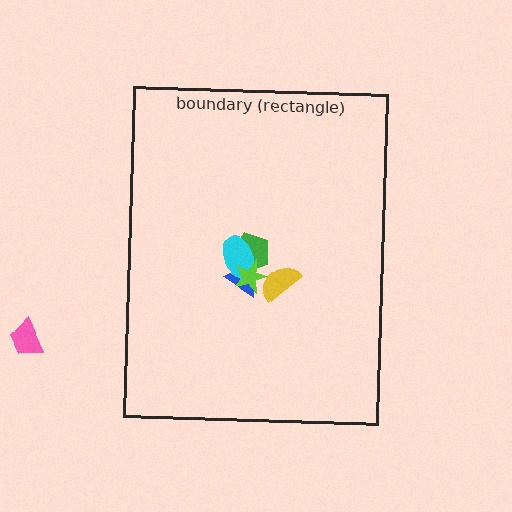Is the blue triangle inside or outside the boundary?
Inside.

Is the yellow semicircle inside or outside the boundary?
Inside.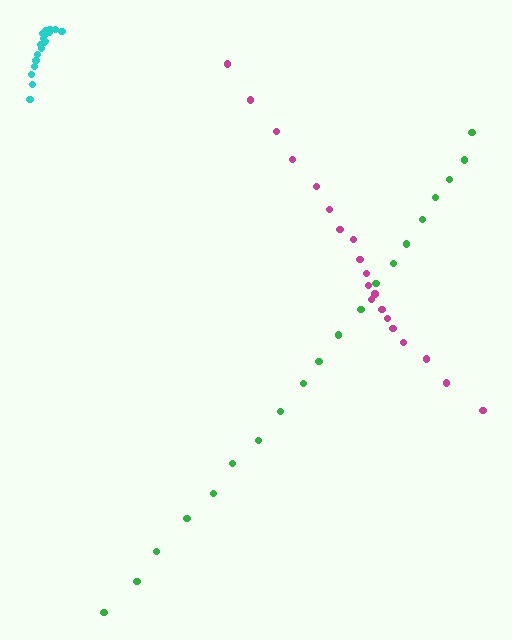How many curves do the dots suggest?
There are 3 distinct paths.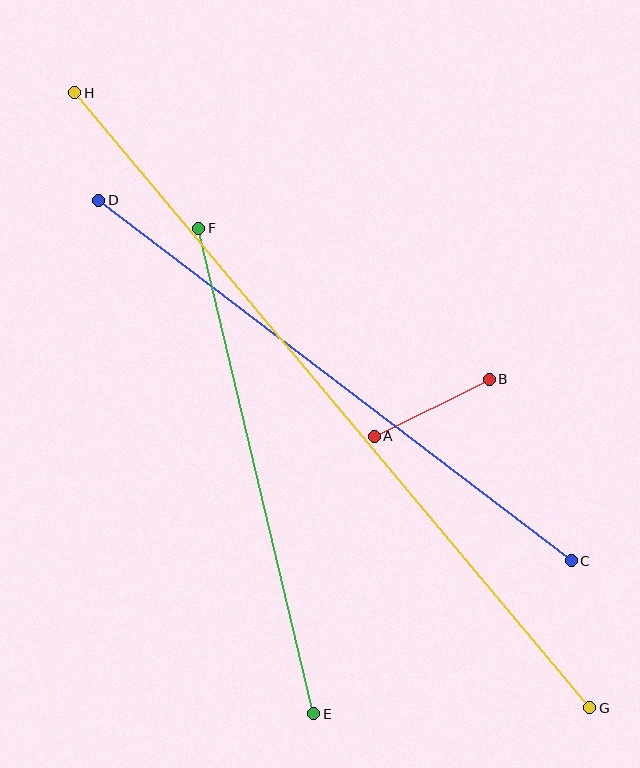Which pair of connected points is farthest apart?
Points G and H are farthest apart.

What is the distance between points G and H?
The distance is approximately 802 pixels.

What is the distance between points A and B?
The distance is approximately 128 pixels.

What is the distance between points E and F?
The distance is approximately 499 pixels.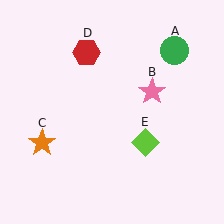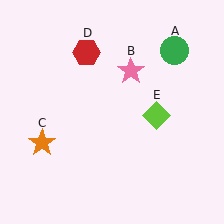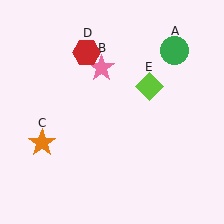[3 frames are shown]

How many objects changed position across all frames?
2 objects changed position: pink star (object B), lime diamond (object E).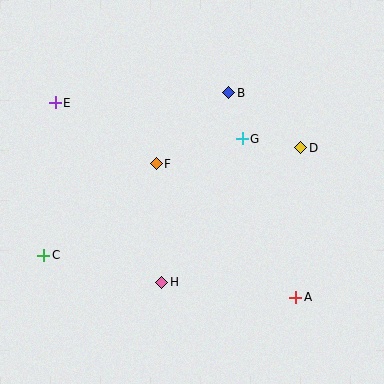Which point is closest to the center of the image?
Point F at (156, 164) is closest to the center.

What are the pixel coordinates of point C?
Point C is at (44, 255).